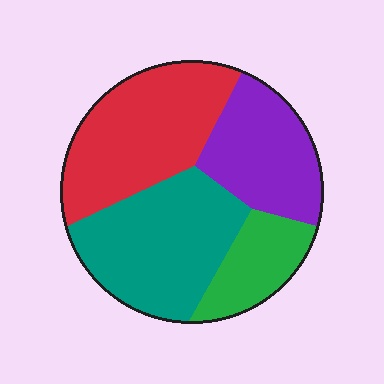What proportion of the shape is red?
Red covers about 30% of the shape.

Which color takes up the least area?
Green, at roughly 15%.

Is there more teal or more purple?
Teal.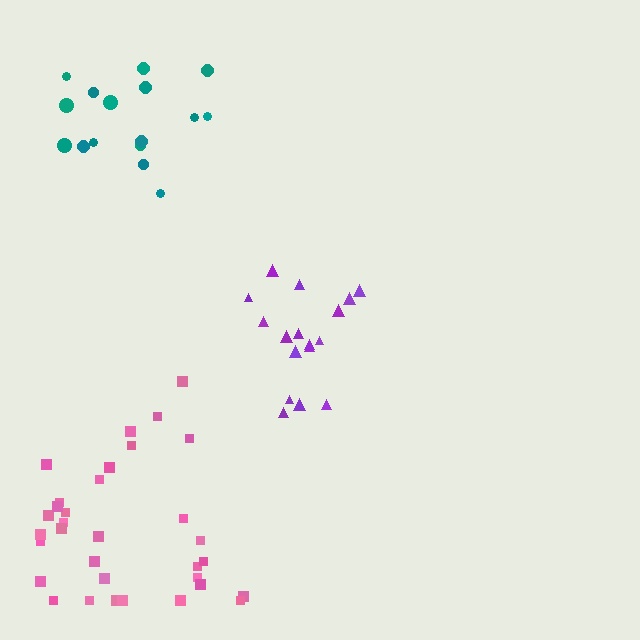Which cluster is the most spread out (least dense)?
Pink.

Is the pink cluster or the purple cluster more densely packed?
Purple.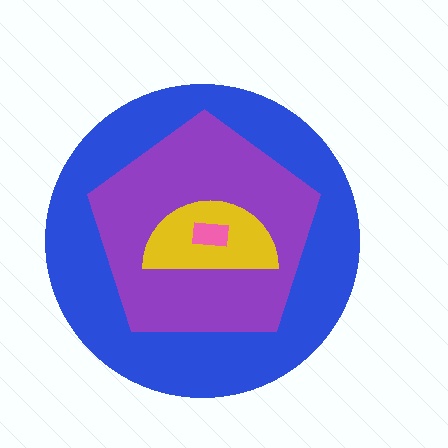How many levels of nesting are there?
4.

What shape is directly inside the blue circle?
The purple pentagon.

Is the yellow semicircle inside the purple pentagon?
Yes.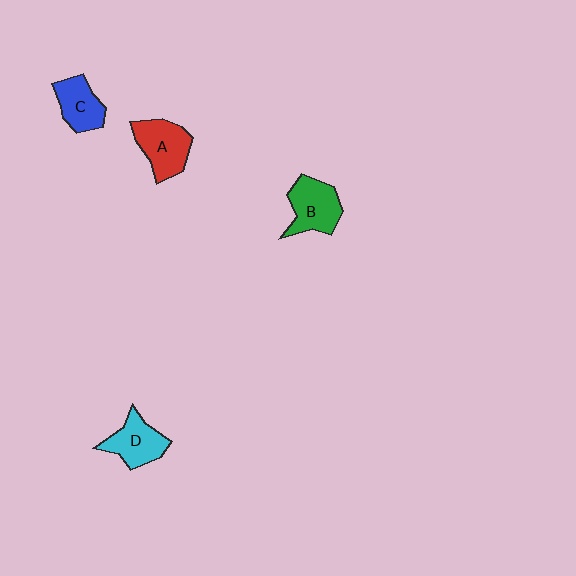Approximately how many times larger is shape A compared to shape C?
Approximately 1.3 times.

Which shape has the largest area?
Shape A (red).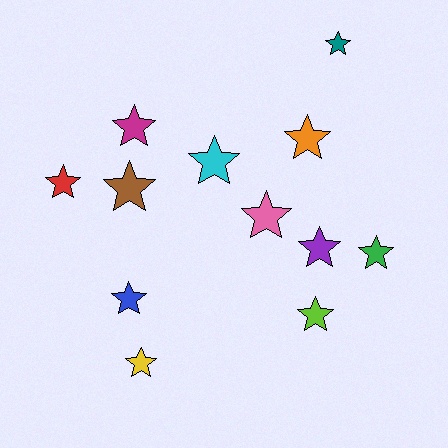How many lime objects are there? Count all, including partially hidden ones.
There is 1 lime object.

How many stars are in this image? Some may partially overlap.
There are 12 stars.